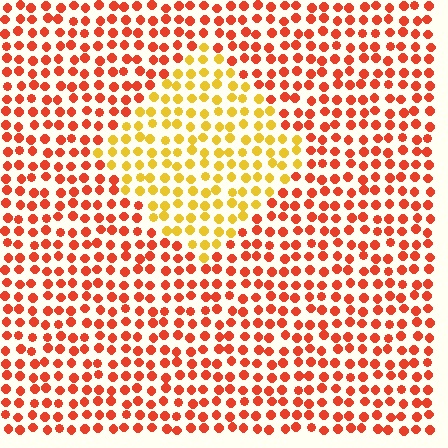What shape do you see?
I see a diamond.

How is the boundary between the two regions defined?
The boundary is defined purely by a slight shift in hue (about 43 degrees). Spacing, size, and orientation are identical on both sides.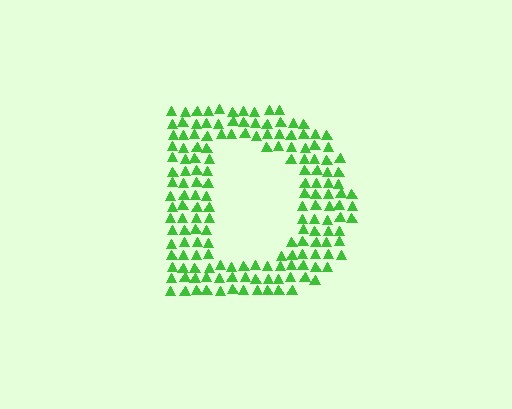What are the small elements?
The small elements are triangles.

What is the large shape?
The large shape is the letter D.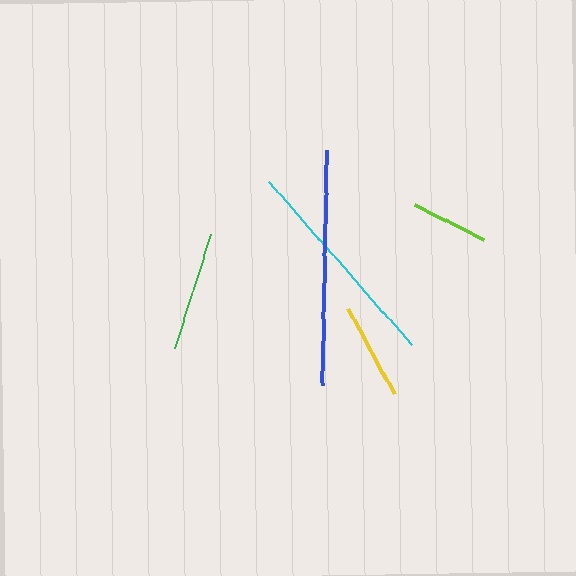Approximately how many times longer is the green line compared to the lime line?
The green line is approximately 1.5 times the length of the lime line.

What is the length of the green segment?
The green segment is approximately 120 pixels long.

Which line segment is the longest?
The blue line is the longest at approximately 236 pixels.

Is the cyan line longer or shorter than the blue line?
The blue line is longer than the cyan line.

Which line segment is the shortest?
The lime line is the shortest at approximately 78 pixels.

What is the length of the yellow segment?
The yellow segment is approximately 97 pixels long.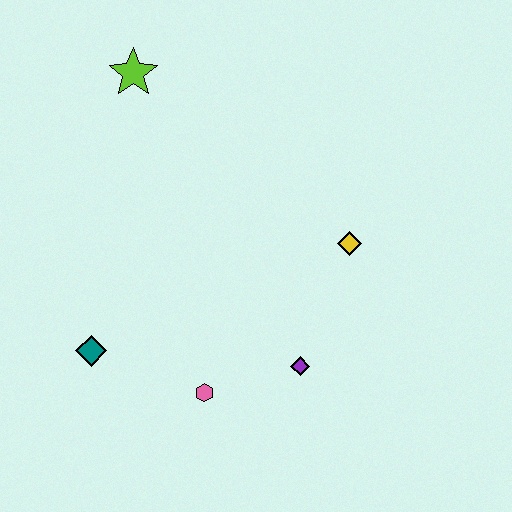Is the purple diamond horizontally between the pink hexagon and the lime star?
No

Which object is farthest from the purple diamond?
The lime star is farthest from the purple diamond.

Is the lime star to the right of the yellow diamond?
No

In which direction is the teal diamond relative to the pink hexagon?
The teal diamond is to the left of the pink hexagon.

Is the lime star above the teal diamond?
Yes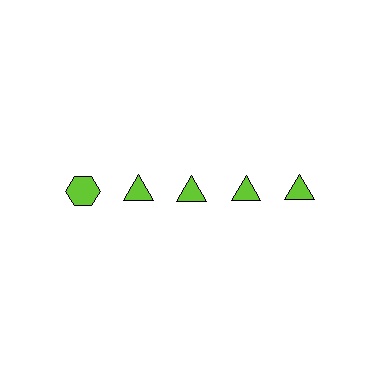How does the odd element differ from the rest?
It has a different shape: hexagon instead of triangle.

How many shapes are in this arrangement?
There are 5 shapes arranged in a grid pattern.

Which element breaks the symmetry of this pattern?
The lime hexagon in the top row, leftmost column breaks the symmetry. All other shapes are lime triangles.